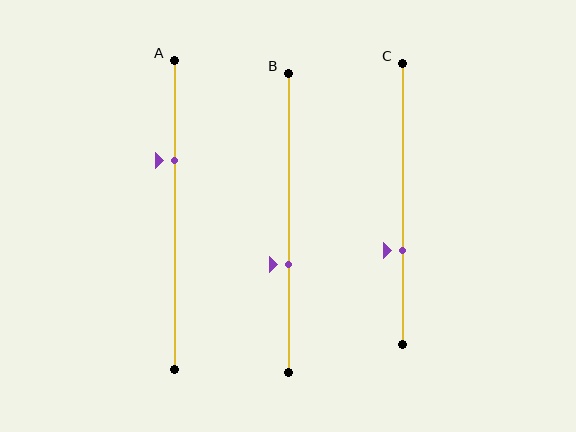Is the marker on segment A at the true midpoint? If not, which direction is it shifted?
No, the marker on segment A is shifted upward by about 17% of the segment length.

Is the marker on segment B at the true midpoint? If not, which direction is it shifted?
No, the marker on segment B is shifted downward by about 14% of the segment length.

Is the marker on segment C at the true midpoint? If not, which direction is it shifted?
No, the marker on segment C is shifted downward by about 17% of the segment length.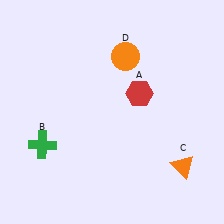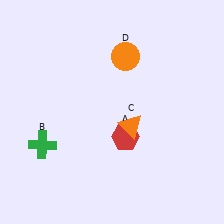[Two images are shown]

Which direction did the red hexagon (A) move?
The red hexagon (A) moved down.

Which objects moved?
The objects that moved are: the red hexagon (A), the orange triangle (C).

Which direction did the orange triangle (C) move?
The orange triangle (C) moved left.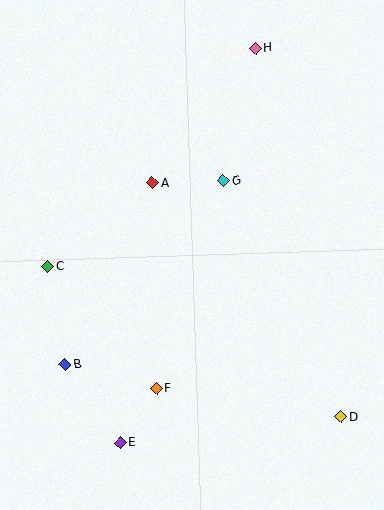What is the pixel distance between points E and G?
The distance between E and G is 281 pixels.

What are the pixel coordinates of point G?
Point G is at (223, 181).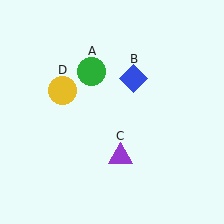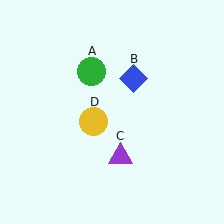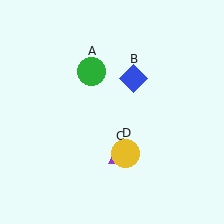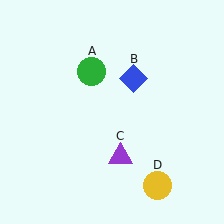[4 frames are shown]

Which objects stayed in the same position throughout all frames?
Green circle (object A) and blue diamond (object B) and purple triangle (object C) remained stationary.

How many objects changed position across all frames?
1 object changed position: yellow circle (object D).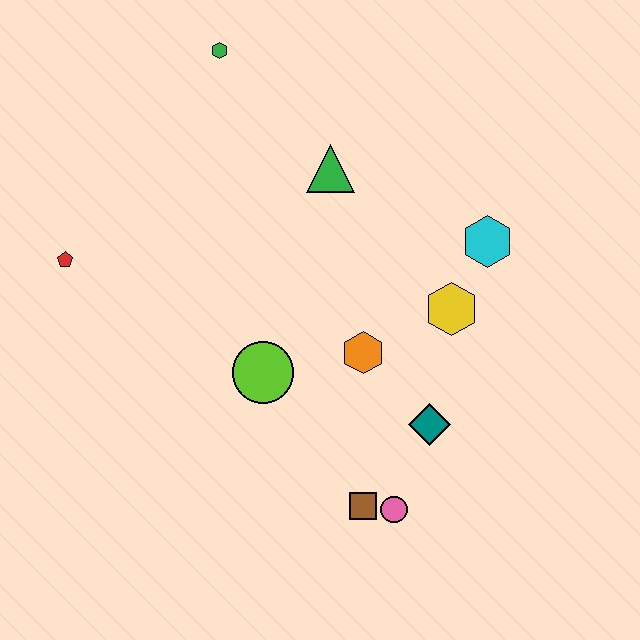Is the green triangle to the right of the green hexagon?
Yes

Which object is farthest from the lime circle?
The green hexagon is farthest from the lime circle.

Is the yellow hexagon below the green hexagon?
Yes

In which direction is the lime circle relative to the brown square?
The lime circle is above the brown square.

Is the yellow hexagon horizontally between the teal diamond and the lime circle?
No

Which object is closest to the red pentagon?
The lime circle is closest to the red pentagon.